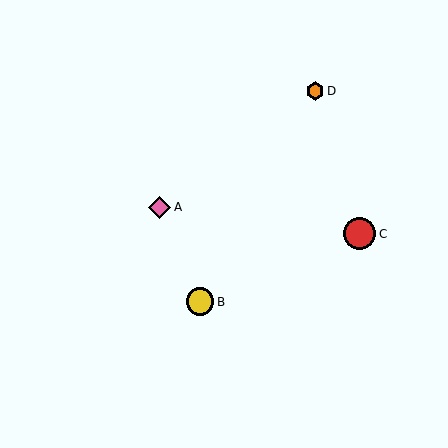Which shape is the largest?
The red circle (labeled C) is the largest.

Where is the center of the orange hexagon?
The center of the orange hexagon is at (315, 91).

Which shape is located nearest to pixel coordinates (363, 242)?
The red circle (labeled C) at (360, 234) is nearest to that location.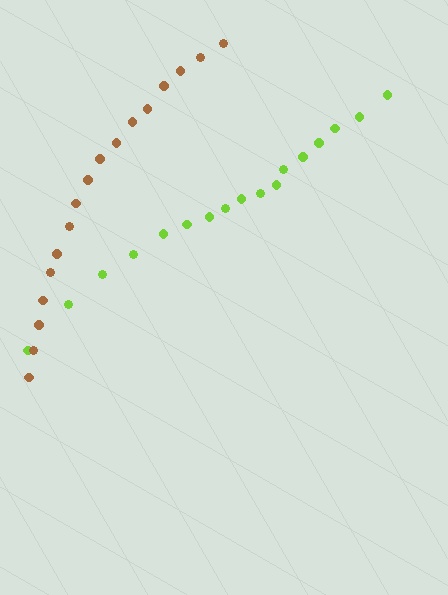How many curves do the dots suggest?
There are 2 distinct paths.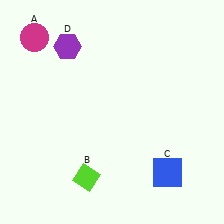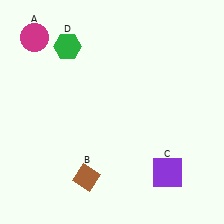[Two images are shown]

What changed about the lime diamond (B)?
In Image 1, B is lime. In Image 2, it changed to brown.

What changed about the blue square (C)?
In Image 1, C is blue. In Image 2, it changed to purple.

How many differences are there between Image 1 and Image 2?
There are 3 differences between the two images.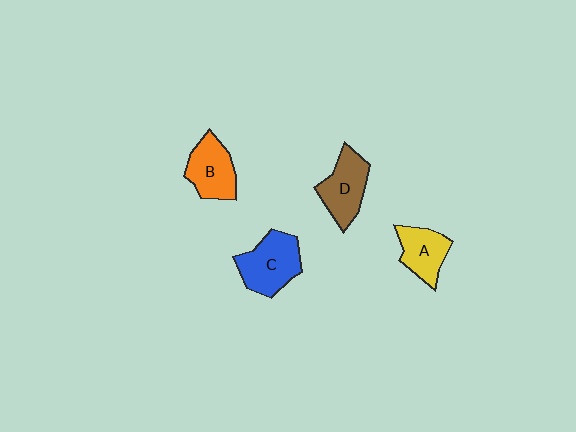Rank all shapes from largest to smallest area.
From largest to smallest: C (blue), D (brown), B (orange), A (yellow).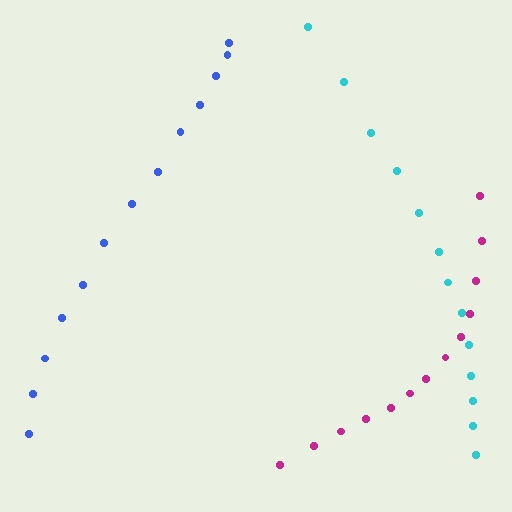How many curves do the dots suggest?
There are 3 distinct paths.